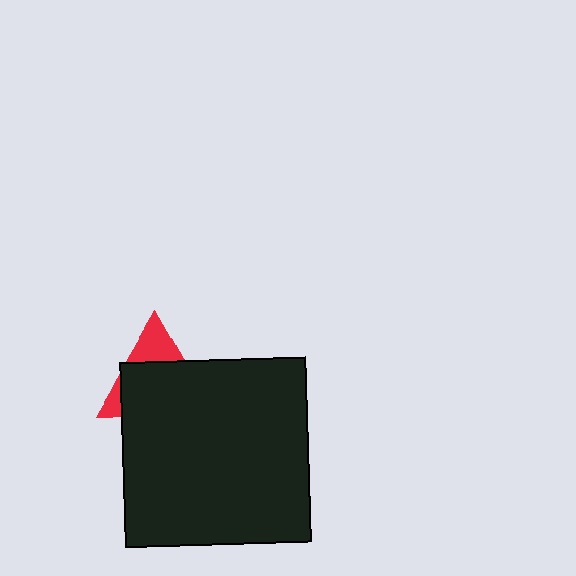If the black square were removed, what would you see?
You would see the complete red triangle.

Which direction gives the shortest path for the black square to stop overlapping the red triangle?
Moving down gives the shortest separation.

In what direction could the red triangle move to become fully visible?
The red triangle could move up. That would shift it out from behind the black square entirely.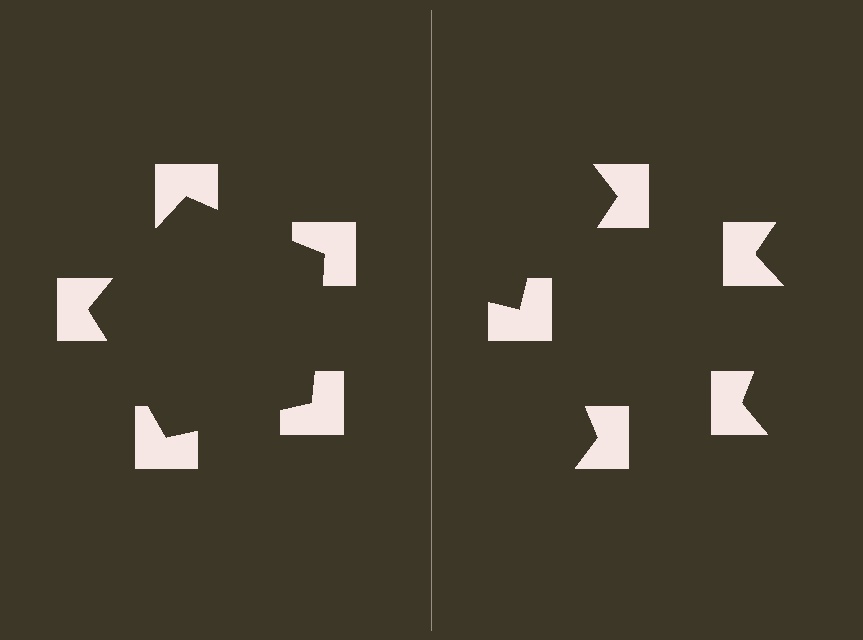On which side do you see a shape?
An illusory pentagon appears on the left side. On the right side the wedge cuts are rotated, so no coherent shape forms.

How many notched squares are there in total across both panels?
10 — 5 on each side.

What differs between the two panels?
The notched squares are positioned identically on both sides; only the wedge orientations differ. On the left they align to a pentagon; on the right they are misaligned.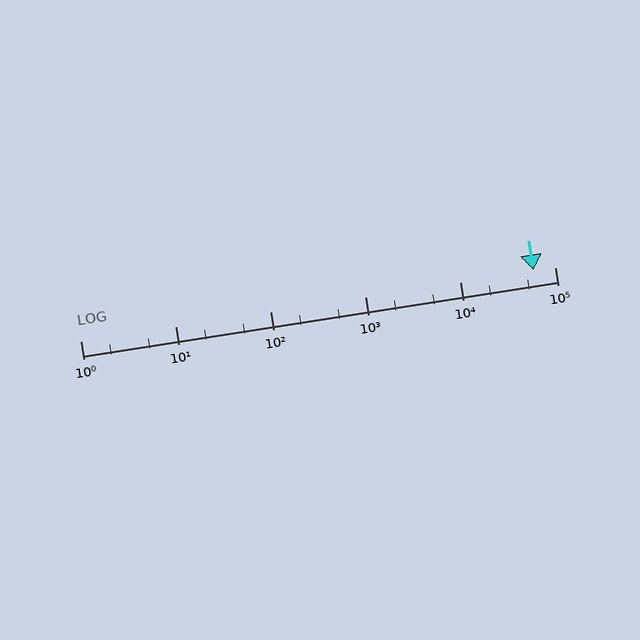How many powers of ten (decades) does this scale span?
The scale spans 5 decades, from 1 to 100000.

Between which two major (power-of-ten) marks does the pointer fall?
The pointer is between 10000 and 100000.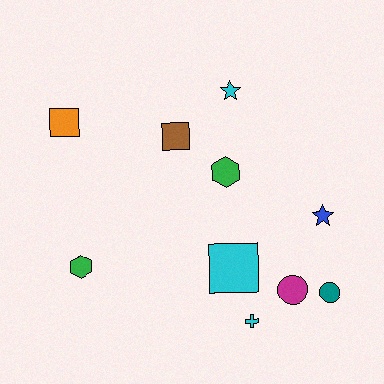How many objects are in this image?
There are 10 objects.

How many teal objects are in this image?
There is 1 teal object.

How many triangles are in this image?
There are no triangles.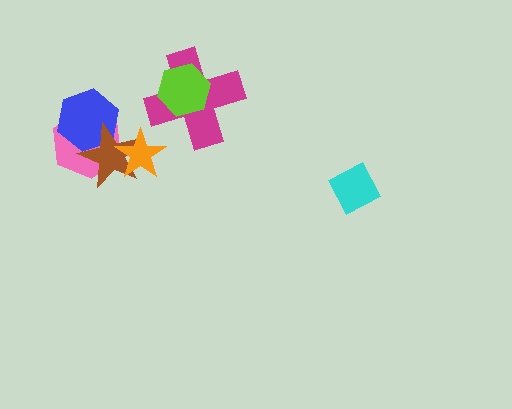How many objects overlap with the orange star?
2 objects overlap with the orange star.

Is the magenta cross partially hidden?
Yes, it is partially covered by another shape.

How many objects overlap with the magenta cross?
1 object overlaps with the magenta cross.